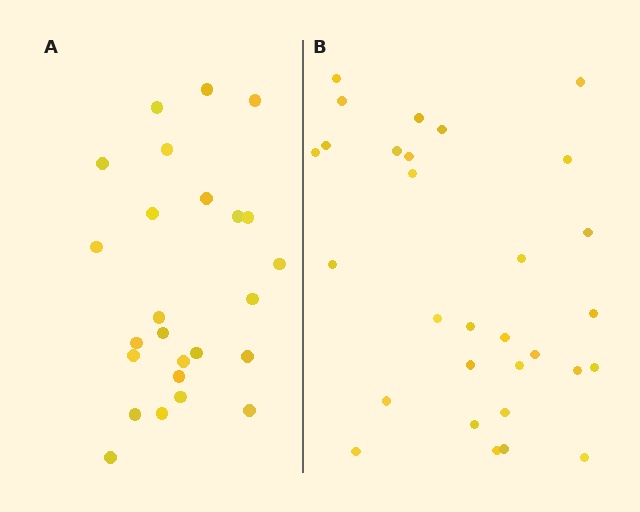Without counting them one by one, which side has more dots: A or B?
Region B (the right region) has more dots.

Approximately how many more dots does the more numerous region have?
Region B has about 5 more dots than region A.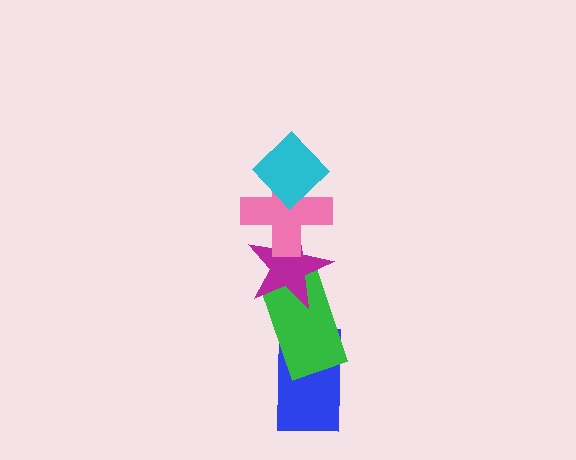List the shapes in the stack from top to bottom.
From top to bottom: the cyan diamond, the pink cross, the magenta star, the green rectangle, the blue rectangle.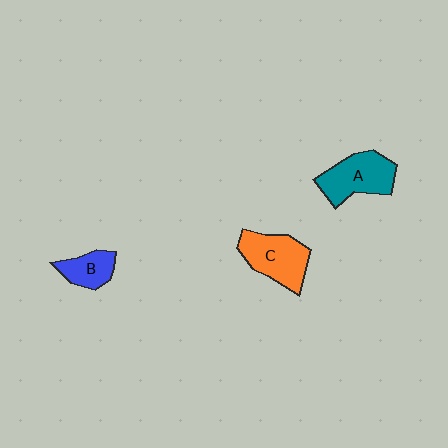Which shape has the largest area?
Shape C (orange).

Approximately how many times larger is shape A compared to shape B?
Approximately 1.7 times.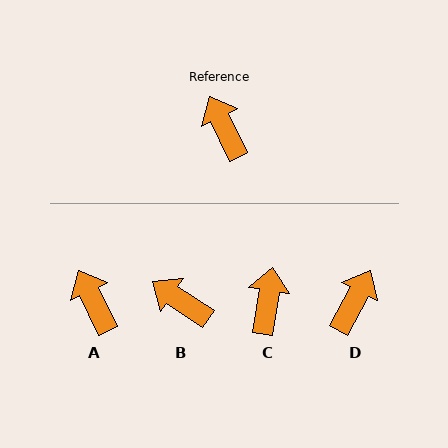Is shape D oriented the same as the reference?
No, it is off by about 53 degrees.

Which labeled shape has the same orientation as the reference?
A.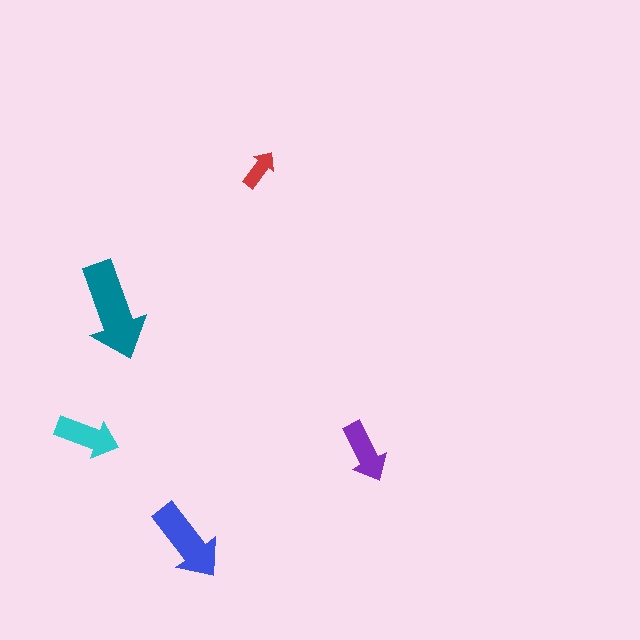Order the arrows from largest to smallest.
the teal one, the blue one, the cyan one, the purple one, the red one.